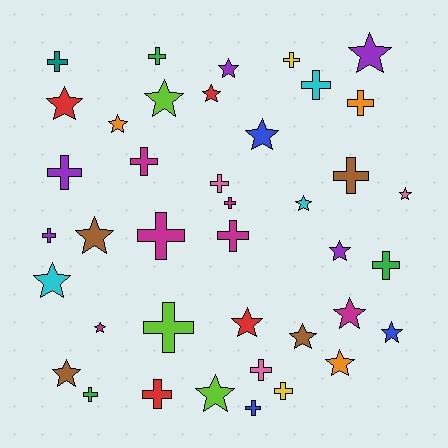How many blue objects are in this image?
There are 3 blue objects.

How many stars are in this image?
There are 20 stars.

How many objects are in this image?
There are 40 objects.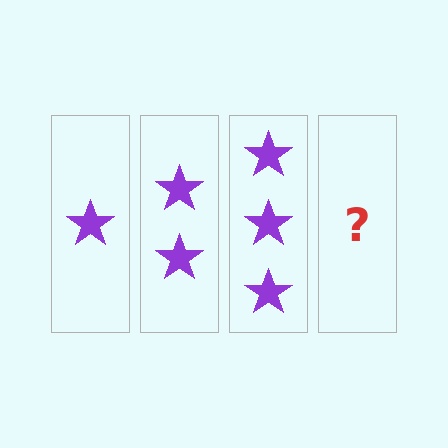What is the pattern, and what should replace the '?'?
The pattern is that each step adds one more star. The '?' should be 4 stars.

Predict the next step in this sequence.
The next step is 4 stars.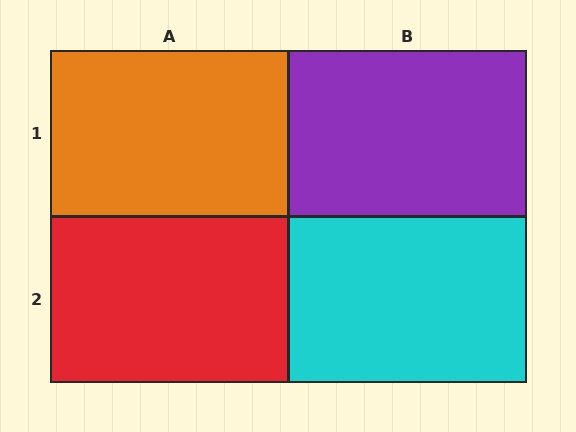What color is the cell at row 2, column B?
Cyan.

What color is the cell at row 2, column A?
Red.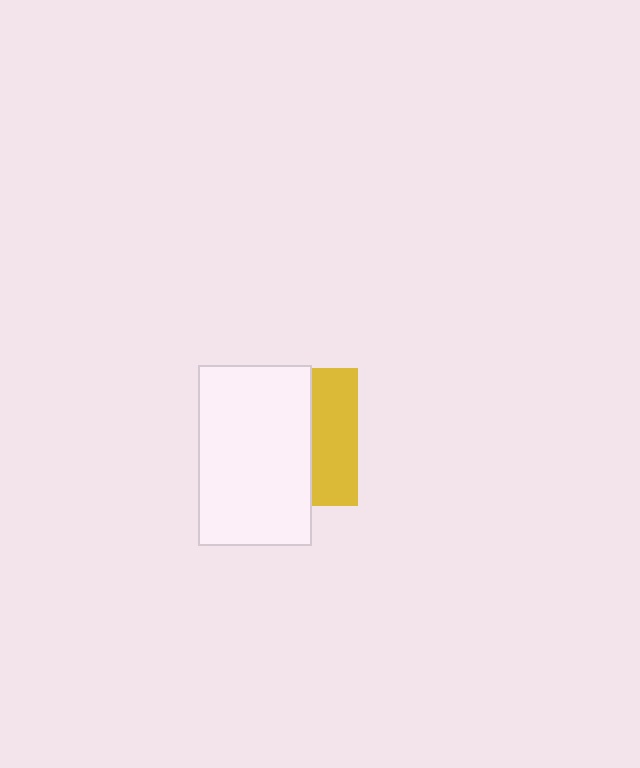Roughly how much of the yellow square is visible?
A small part of it is visible (roughly 33%).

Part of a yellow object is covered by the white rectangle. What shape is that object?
It is a square.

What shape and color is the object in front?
The object in front is a white rectangle.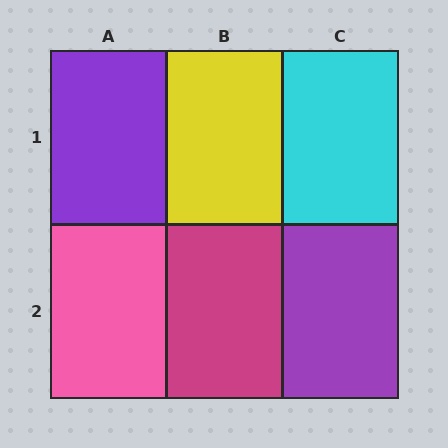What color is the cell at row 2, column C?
Purple.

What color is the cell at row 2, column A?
Pink.